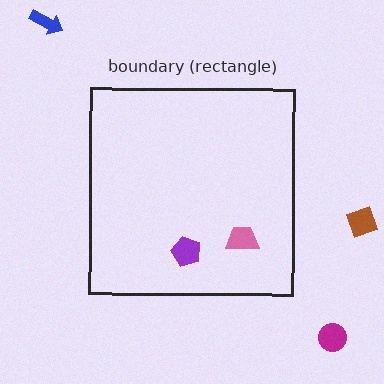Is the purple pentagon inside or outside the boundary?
Inside.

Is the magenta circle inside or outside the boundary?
Outside.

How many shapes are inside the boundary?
2 inside, 3 outside.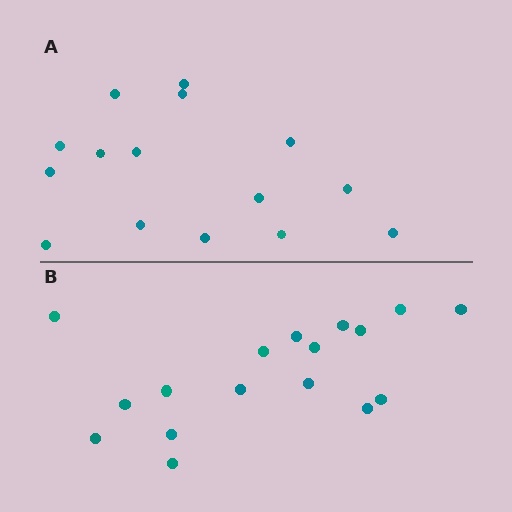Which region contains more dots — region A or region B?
Region B (the bottom region) has more dots.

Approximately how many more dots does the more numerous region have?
Region B has just a few more — roughly 2 or 3 more dots than region A.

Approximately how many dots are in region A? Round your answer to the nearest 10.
About 20 dots. (The exact count is 15, which rounds to 20.)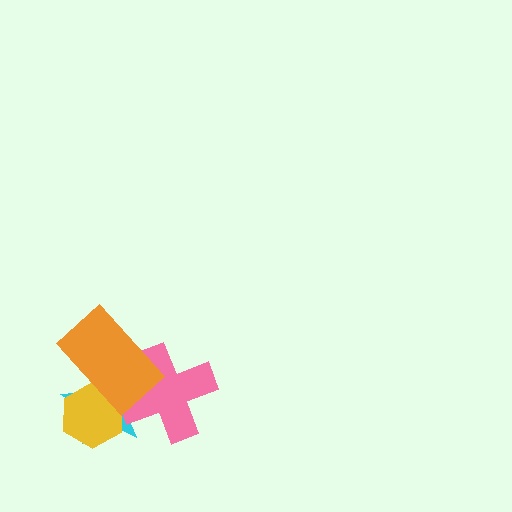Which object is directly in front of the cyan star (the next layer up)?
The yellow hexagon is directly in front of the cyan star.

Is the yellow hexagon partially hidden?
Yes, it is partially covered by another shape.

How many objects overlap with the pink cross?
2 objects overlap with the pink cross.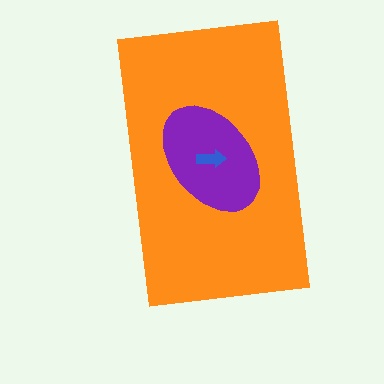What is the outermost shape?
The orange rectangle.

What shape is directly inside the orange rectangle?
The purple ellipse.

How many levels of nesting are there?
3.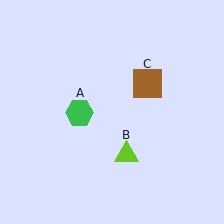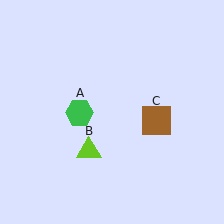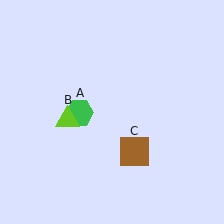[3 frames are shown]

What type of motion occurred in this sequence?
The lime triangle (object B), brown square (object C) rotated clockwise around the center of the scene.